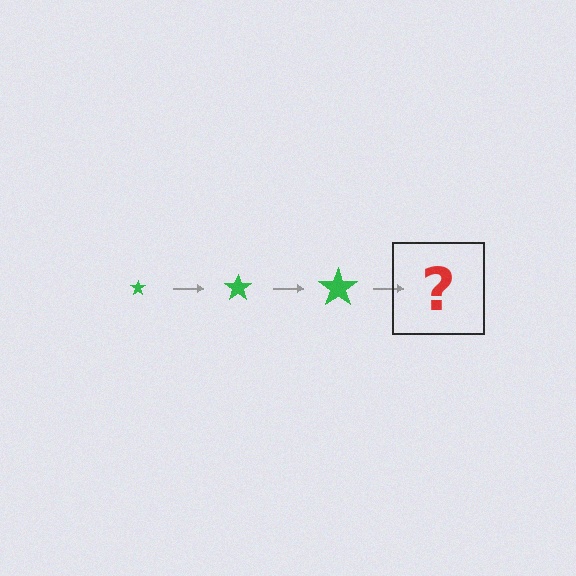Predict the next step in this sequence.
The next step is a green star, larger than the previous one.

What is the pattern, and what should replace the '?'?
The pattern is that the star gets progressively larger each step. The '?' should be a green star, larger than the previous one.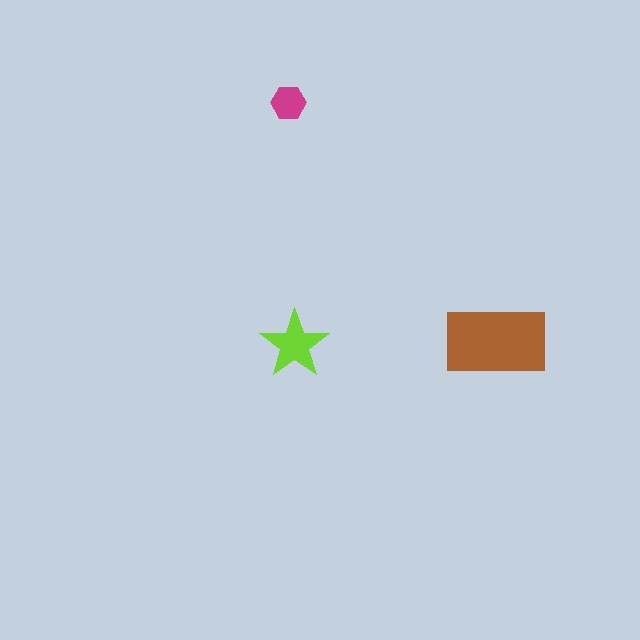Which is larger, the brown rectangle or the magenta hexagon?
The brown rectangle.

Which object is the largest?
The brown rectangle.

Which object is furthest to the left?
The magenta hexagon is leftmost.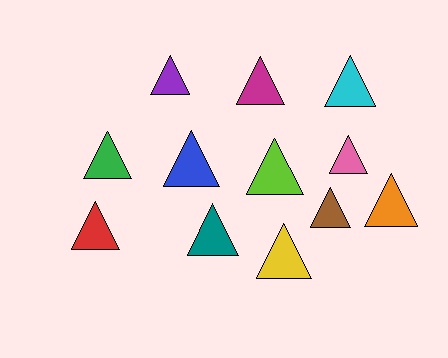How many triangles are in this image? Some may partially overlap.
There are 12 triangles.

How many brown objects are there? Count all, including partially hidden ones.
There is 1 brown object.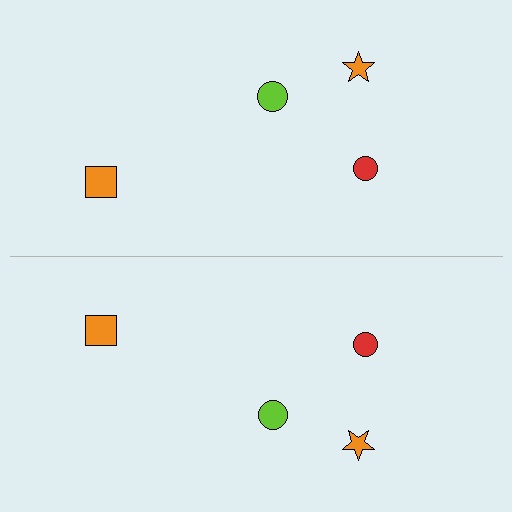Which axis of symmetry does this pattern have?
The pattern has a horizontal axis of symmetry running through the center of the image.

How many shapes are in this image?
There are 8 shapes in this image.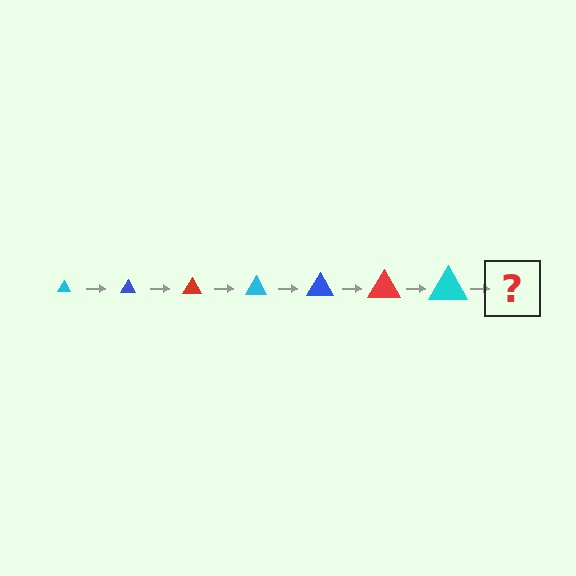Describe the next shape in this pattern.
It should be a blue triangle, larger than the previous one.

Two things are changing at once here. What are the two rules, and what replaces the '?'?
The two rules are that the triangle grows larger each step and the color cycles through cyan, blue, and red. The '?' should be a blue triangle, larger than the previous one.